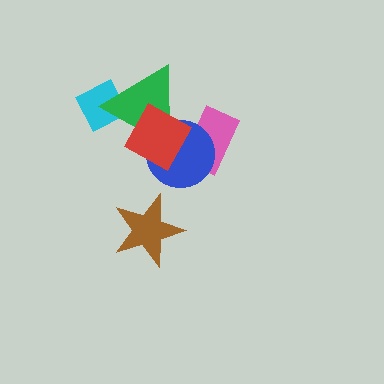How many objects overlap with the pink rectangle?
2 objects overlap with the pink rectangle.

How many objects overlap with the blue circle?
3 objects overlap with the blue circle.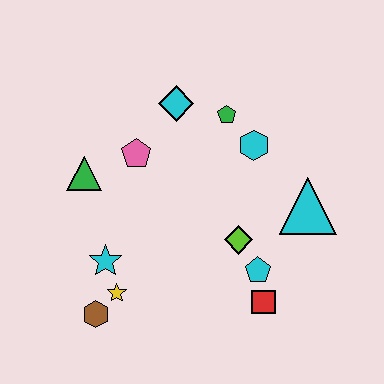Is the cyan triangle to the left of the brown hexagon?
No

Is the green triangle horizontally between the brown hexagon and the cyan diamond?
No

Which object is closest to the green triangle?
The pink pentagon is closest to the green triangle.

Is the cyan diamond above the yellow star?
Yes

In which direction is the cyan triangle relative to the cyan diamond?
The cyan triangle is to the right of the cyan diamond.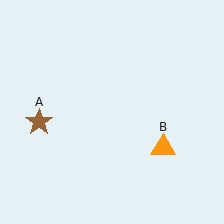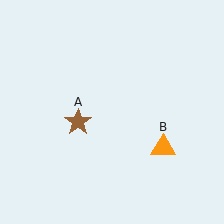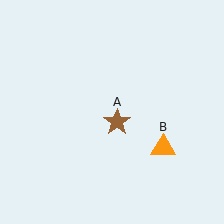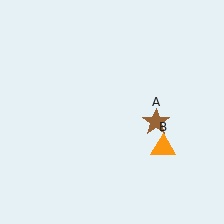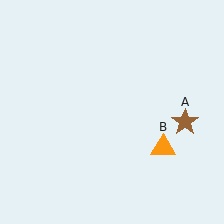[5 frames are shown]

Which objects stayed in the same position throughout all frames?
Orange triangle (object B) remained stationary.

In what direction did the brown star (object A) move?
The brown star (object A) moved right.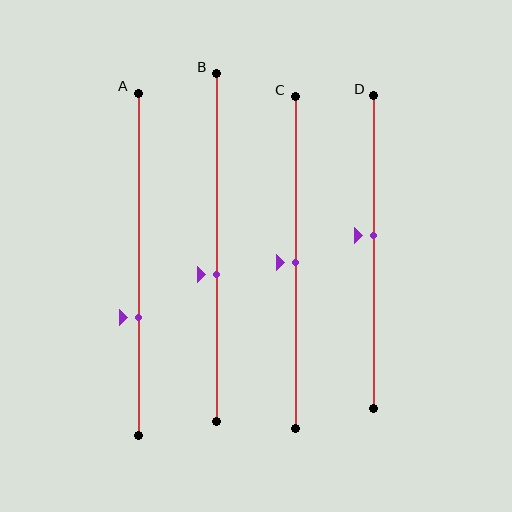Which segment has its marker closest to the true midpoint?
Segment C has its marker closest to the true midpoint.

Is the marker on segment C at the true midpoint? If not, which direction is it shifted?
Yes, the marker on segment C is at the true midpoint.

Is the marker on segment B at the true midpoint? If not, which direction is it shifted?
No, the marker on segment B is shifted downward by about 8% of the segment length.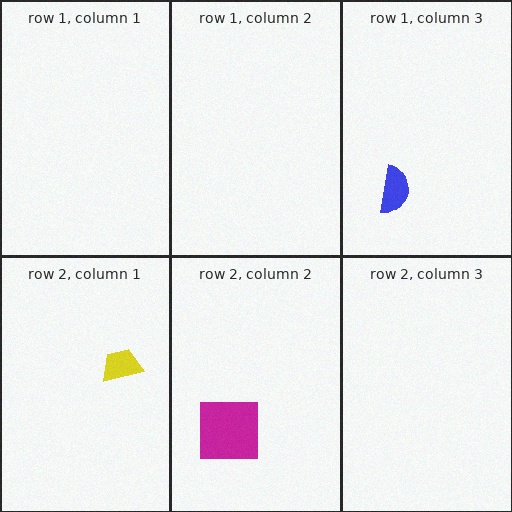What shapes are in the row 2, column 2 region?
The magenta square.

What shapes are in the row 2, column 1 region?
The yellow trapezoid.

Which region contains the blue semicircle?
The row 1, column 3 region.